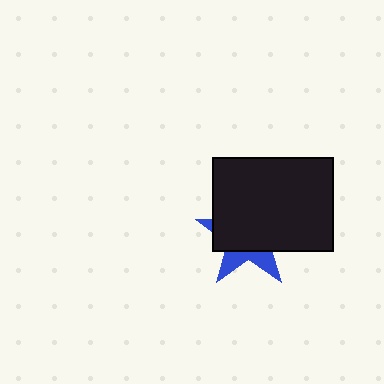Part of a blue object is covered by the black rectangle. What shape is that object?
It is a star.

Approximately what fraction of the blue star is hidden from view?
Roughly 69% of the blue star is hidden behind the black rectangle.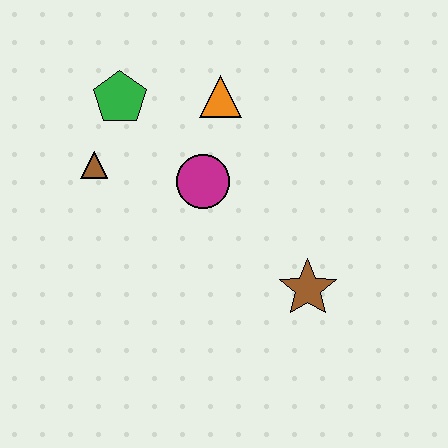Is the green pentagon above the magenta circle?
Yes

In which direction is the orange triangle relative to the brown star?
The orange triangle is above the brown star.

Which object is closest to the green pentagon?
The brown triangle is closest to the green pentagon.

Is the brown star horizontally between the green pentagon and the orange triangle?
No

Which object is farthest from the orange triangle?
The brown star is farthest from the orange triangle.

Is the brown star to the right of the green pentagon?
Yes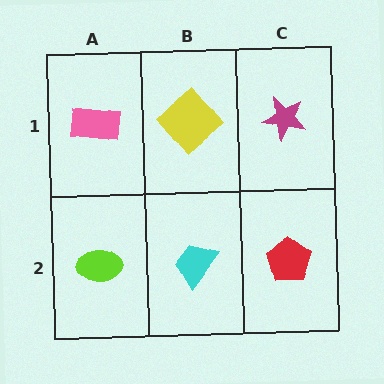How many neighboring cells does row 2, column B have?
3.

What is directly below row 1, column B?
A cyan trapezoid.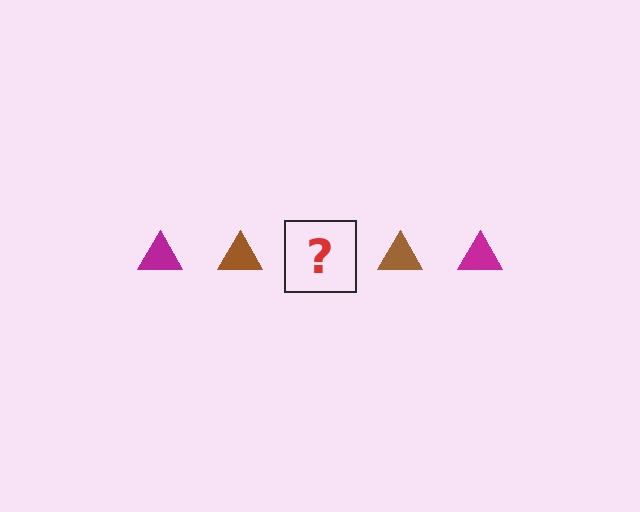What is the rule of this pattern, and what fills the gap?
The rule is that the pattern cycles through magenta, brown triangles. The gap should be filled with a magenta triangle.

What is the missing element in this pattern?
The missing element is a magenta triangle.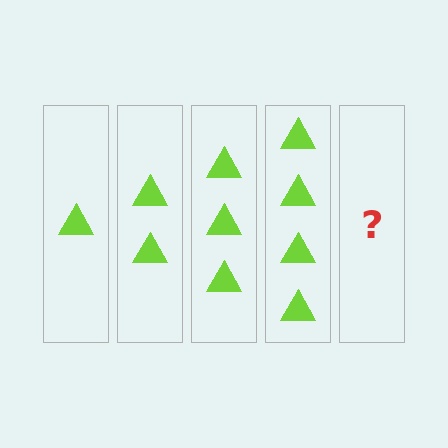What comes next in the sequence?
The next element should be 5 triangles.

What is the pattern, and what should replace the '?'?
The pattern is that each step adds one more triangle. The '?' should be 5 triangles.